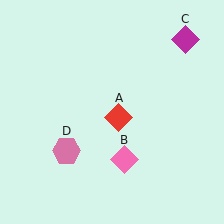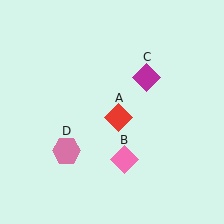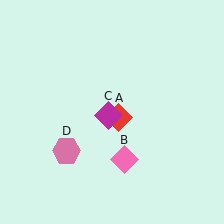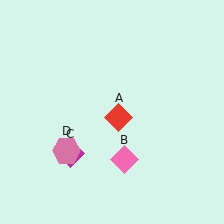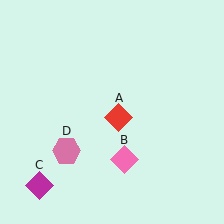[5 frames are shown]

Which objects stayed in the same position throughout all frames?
Red diamond (object A) and pink diamond (object B) and pink hexagon (object D) remained stationary.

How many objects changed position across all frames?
1 object changed position: magenta diamond (object C).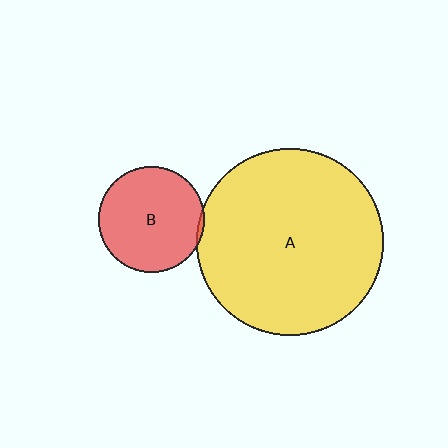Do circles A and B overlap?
Yes.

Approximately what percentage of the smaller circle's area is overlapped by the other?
Approximately 5%.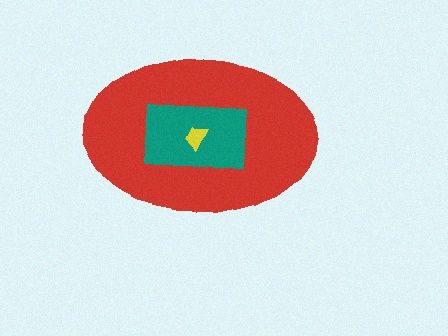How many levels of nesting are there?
3.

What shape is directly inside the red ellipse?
The teal rectangle.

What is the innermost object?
The yellow trapezoid.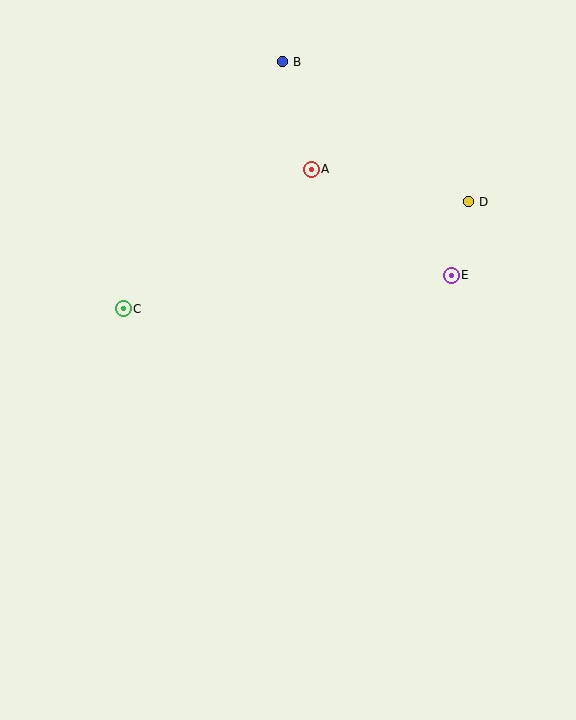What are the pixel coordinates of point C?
Point C is at (123, 309).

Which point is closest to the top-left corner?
Point B is closest to the top-left corner.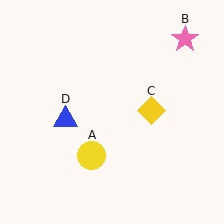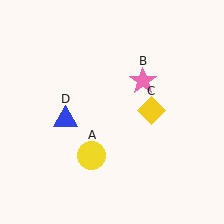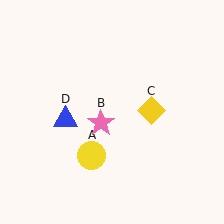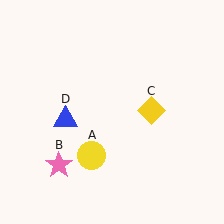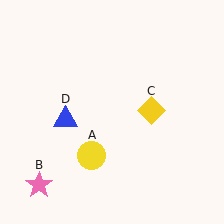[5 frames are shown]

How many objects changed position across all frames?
1 object changed position: pink star (object B).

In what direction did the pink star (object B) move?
The pink star (object B) moved down and to the left.